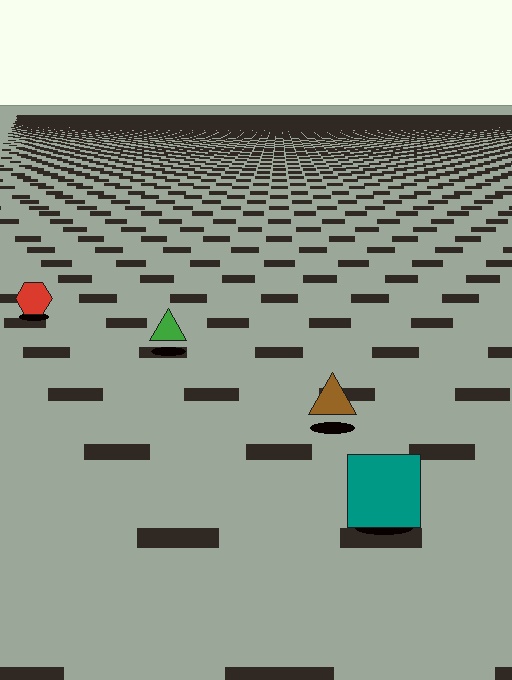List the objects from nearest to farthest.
From nearest to farthest: the teal square, the brown triangle, the green triangle, the red hexagon.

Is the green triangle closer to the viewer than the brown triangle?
No. The brown triangle is closer — you can tell from the texture gradient: the ground texture is coarser near it.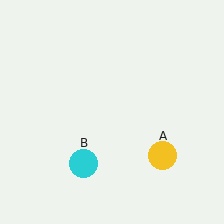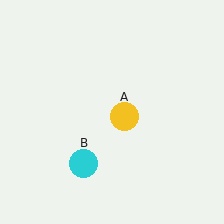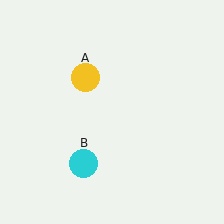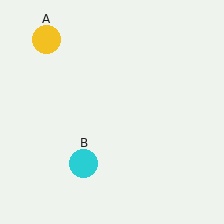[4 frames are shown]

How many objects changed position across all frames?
1 object changed position: yellow circle (object A).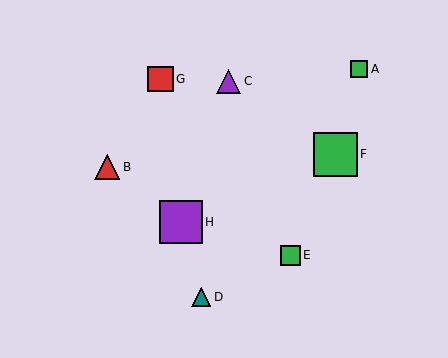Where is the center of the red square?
The center of the red square is at (160, 79).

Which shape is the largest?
The green square (labeled F) is the largest.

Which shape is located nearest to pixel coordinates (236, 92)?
The purple triangle (labeled C) at (229, 81) is nearest to that location.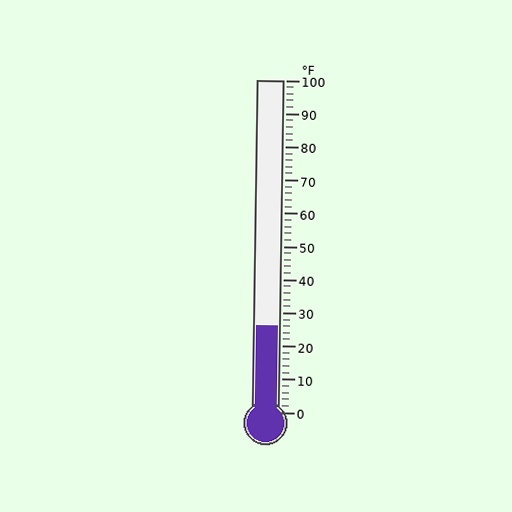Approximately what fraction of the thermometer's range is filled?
The thermometer is filled to approximately 25% of its range.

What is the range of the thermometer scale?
The thermometer scale ranges from 0°F to 100°F.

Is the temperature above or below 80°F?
The temperature is below 80°F.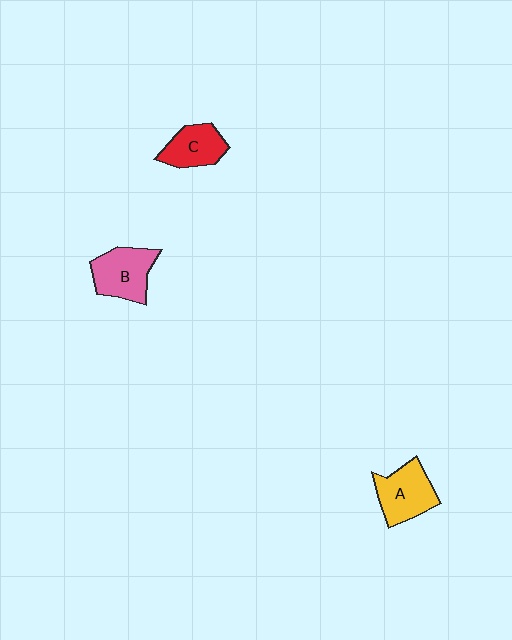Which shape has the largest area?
Shape B (pink).